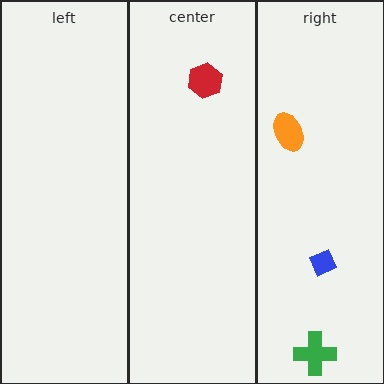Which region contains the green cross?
The right region.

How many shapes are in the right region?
3.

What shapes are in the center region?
The red hexagon.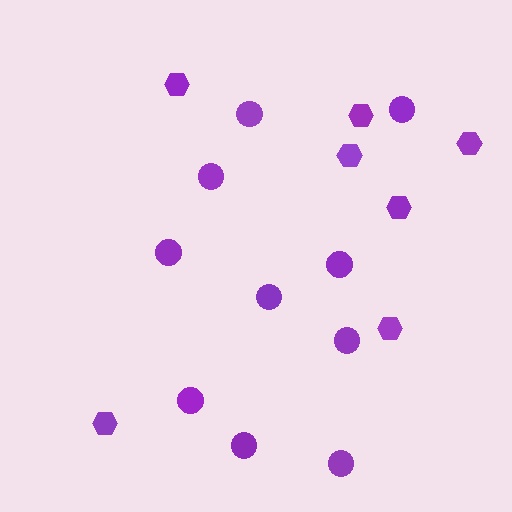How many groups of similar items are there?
There are 2 groups: one group of hexagons (7) and one group of circles (10).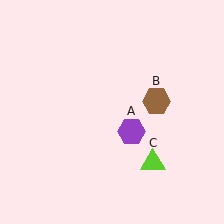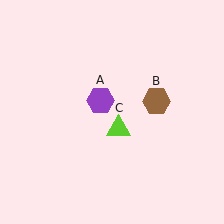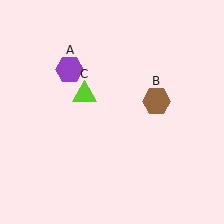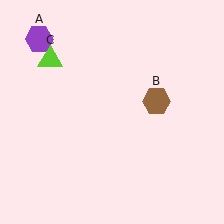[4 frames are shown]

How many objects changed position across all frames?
2 objects changed position: purple hexagon (object A), lime triangle (object C).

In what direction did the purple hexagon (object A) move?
The purple hexagon (object A) moved up and to the left.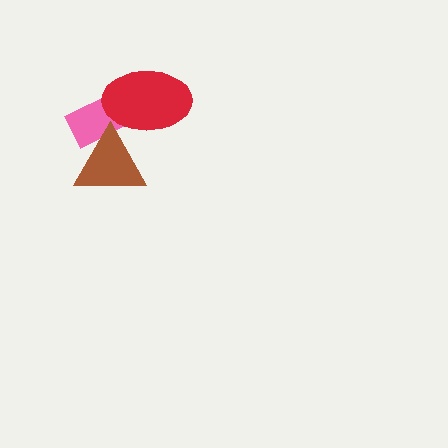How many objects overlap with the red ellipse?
2 objects overlap with the red ellipse.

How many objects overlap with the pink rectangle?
2 objects overlap with the pink rectangle.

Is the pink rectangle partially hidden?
Yes, it is partially covered by another shape.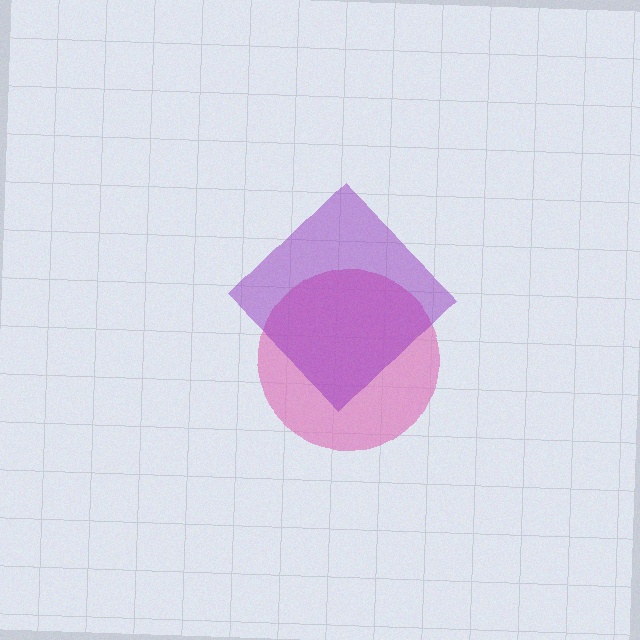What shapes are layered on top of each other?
The layered shapes are: a pink circle, a purple diamond.